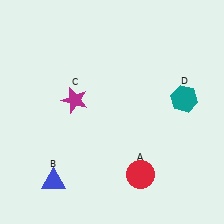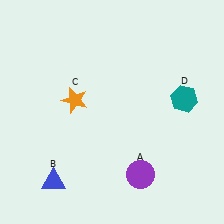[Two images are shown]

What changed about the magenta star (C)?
In Image 1, C is magenta. In Image 2, it changed to orange.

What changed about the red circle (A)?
In Image 1, A is red. In Image 2, it changed to purple.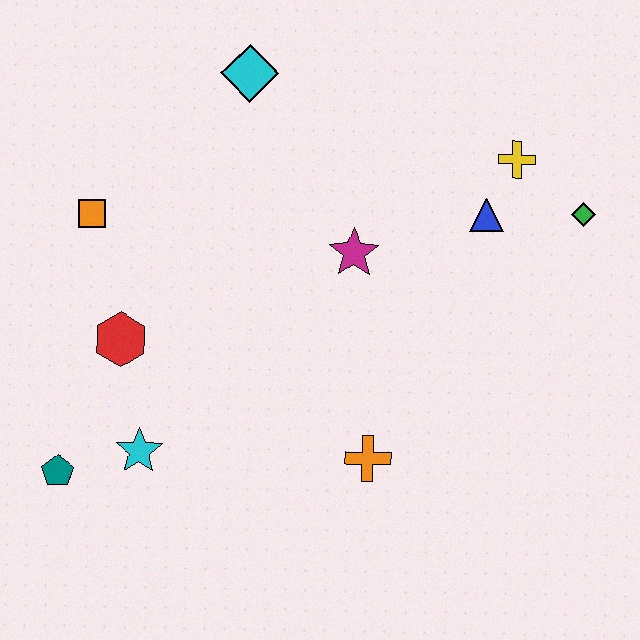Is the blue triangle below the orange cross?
No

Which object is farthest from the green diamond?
The teal pentagon is farthest from the green diamond.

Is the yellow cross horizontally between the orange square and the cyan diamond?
No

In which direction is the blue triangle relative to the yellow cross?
The blue triangle is below the yellow cross.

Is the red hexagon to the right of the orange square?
Yes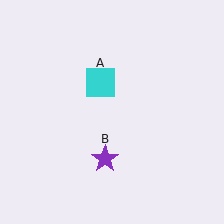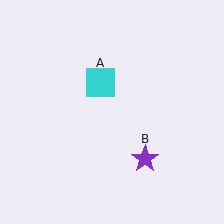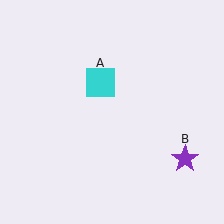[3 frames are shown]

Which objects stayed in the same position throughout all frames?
Cyan square (object A) remained stationary.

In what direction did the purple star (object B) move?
The purple star (object B) moved right.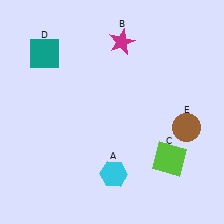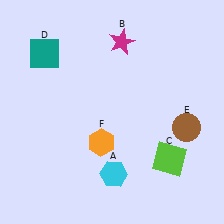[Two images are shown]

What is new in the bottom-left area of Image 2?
An orange hexagon (F) was added in the bottom-left area of Image 2.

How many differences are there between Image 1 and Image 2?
There is 1 difference between the two images.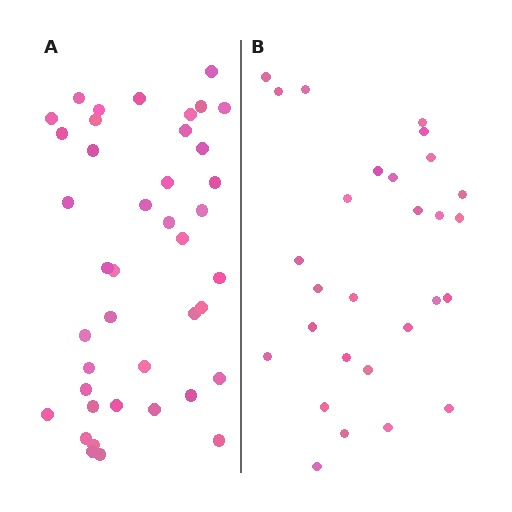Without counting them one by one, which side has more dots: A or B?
Region A (the left region) has more dots.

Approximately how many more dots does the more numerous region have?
Region A has approximately 15 more dots than region B.